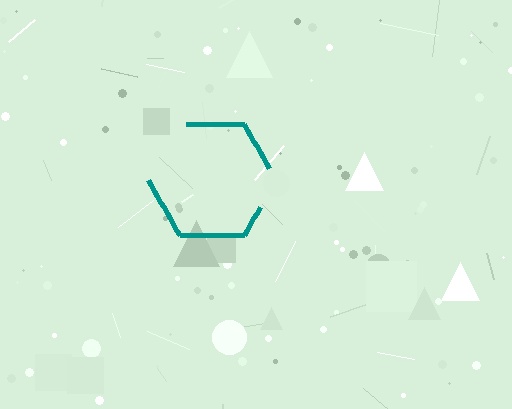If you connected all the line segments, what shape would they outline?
They would outline a hexagon.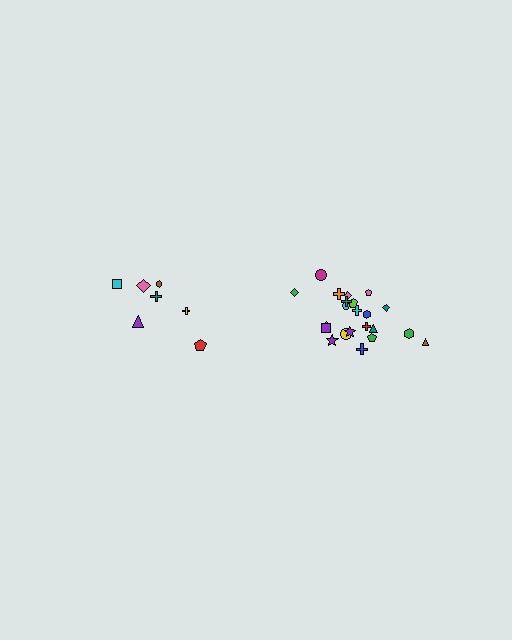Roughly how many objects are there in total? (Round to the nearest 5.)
Roughly 30 objects in total.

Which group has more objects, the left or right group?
The right group.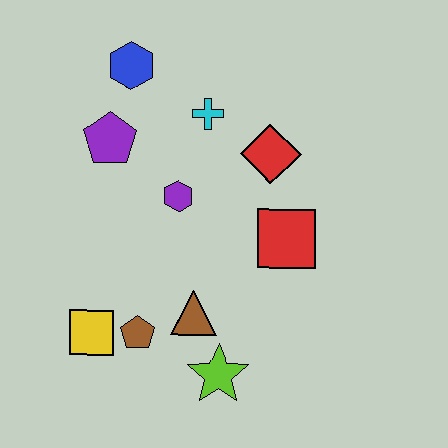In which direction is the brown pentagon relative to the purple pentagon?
The brown pentagon is below the purple pentagon.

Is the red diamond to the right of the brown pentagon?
Yes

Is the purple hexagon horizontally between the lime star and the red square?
No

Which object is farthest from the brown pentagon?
The blue hexagon is farthest from the brown pentagon.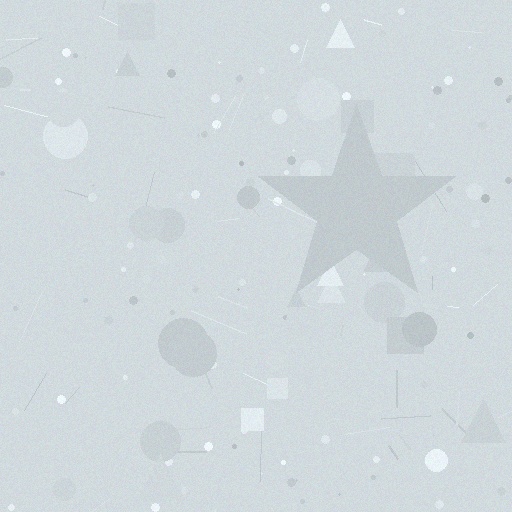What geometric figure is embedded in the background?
A star is embedded in the background.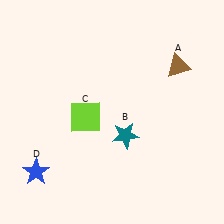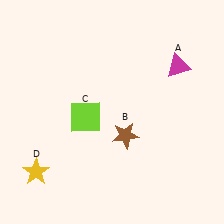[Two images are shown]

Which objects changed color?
A changed from brown to magenta. B changed from teal to brown. D changed from blue to yellow.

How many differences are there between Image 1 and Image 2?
There are 3 differences between the two images.